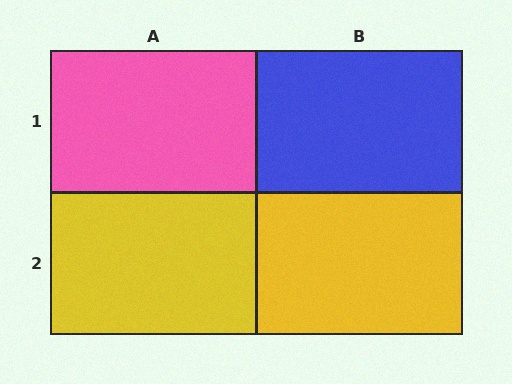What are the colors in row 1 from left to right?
Pink, blue.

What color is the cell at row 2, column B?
Yellow.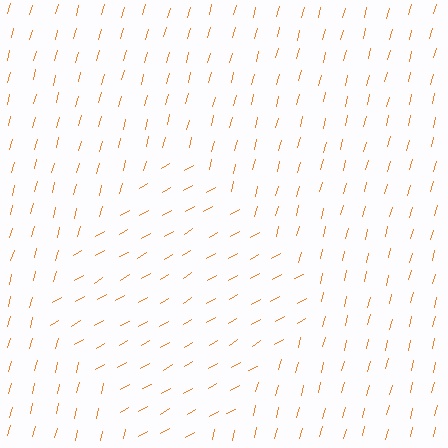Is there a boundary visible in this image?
Yes, there is a texture boundary formed by a change in line orientation.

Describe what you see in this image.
The image is filled with small orange line segments. A diamond region in the image has lines oriented differently from the surrounding lines, creating a visible texture boundary.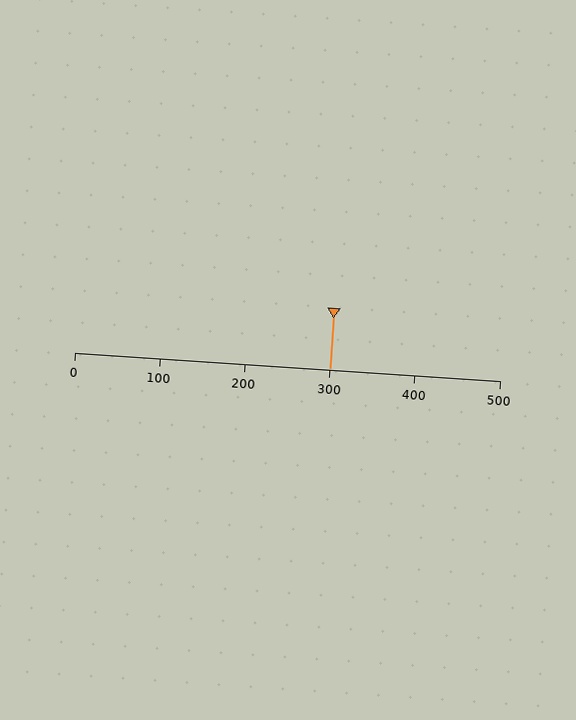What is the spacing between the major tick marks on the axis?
The major ticks are spaced 100 apart.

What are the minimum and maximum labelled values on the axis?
The axis runs from 0 to 500.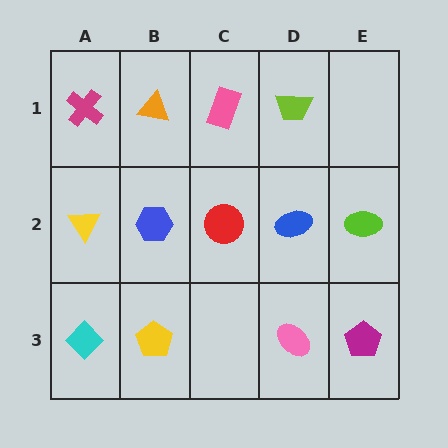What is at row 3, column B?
A yellow pentagon.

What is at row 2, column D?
A blue ellipse.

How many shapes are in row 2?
5 shapes.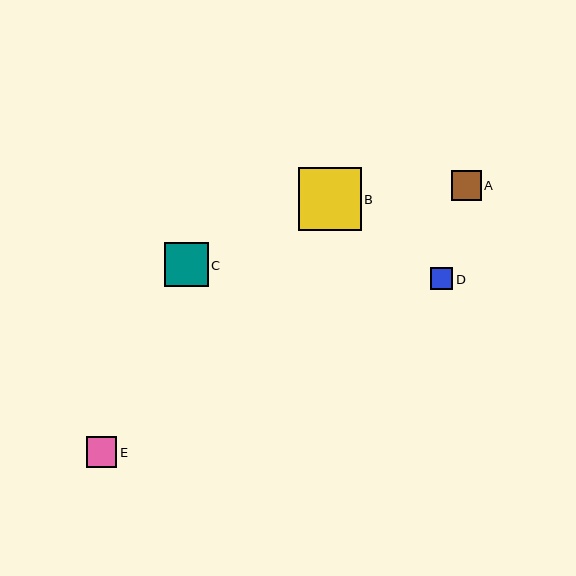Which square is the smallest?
Square D is the smallest with a size of approximately 22 pixels.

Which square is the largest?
Square B is the largest with a size of approximately 63 pixels.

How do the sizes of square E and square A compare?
Square E and square A are approximately the same size.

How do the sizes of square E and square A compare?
Square E and square A are approximately the same size.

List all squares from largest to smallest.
From largest to smallest: B, C, E, A, D.